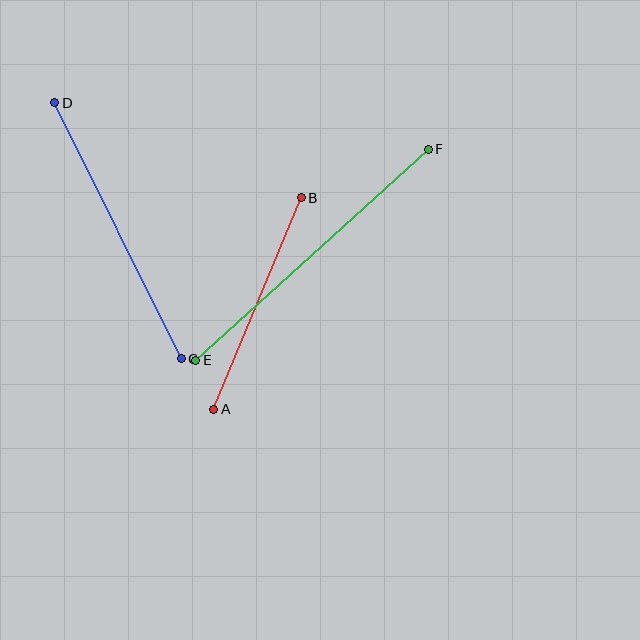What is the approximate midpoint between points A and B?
The midpoint is at approximately (257, 303) pixels.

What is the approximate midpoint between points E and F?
The midpoint is at approximately (312, 255) pixels.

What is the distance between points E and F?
The distance is approximately 314 pixels.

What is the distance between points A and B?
The distance is approximately 229 pixels.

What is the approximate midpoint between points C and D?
The midpoint is at approximately (118, 231) pixels.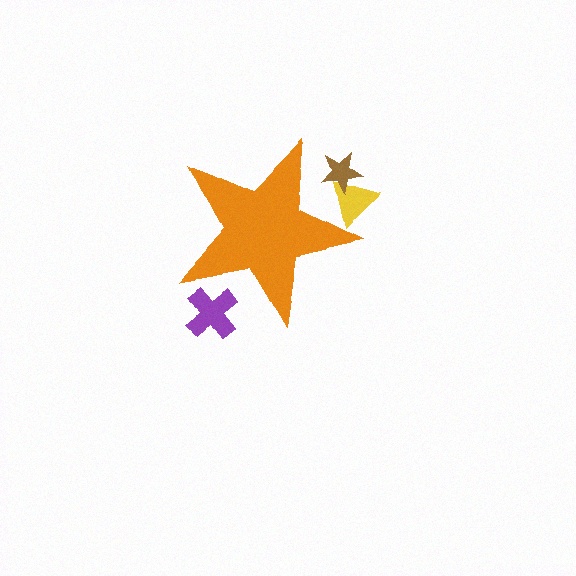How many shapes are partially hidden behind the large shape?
3 shapes are partially hidden.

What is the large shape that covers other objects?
An orange star.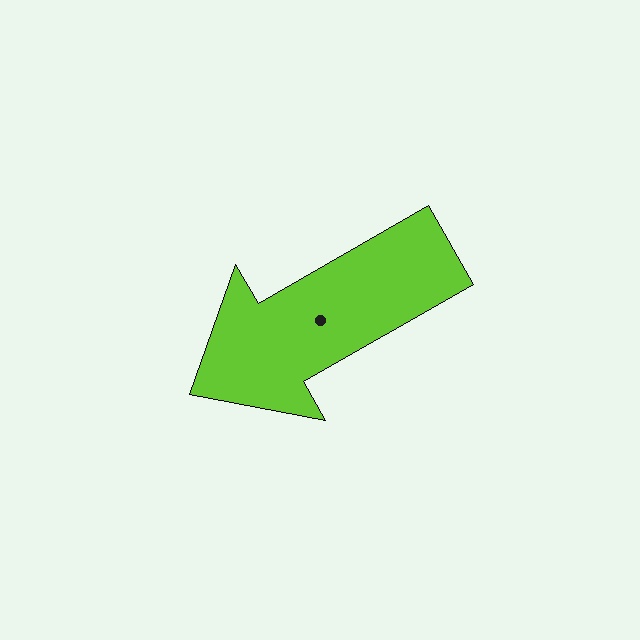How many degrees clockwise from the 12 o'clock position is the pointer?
Approximately 240 degrees.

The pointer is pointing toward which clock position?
Roughly 8 o'clock.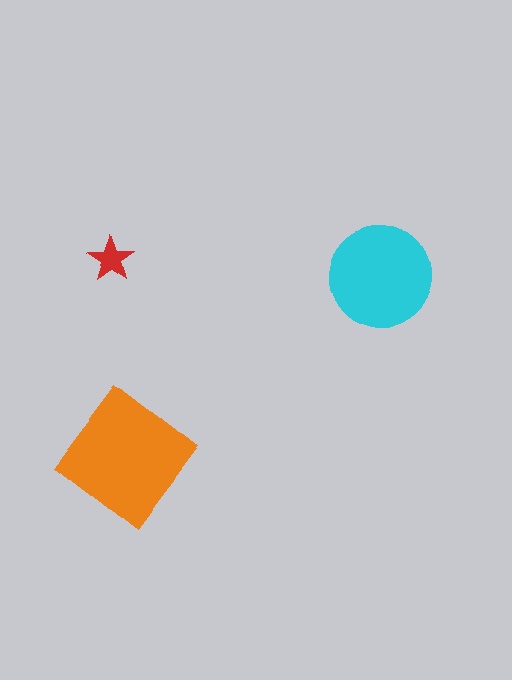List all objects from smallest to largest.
The red star, the cyan circle, the orange diamond.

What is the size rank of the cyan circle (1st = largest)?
2nd.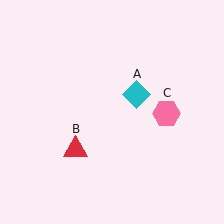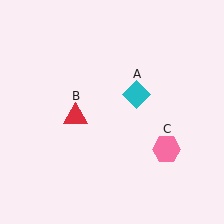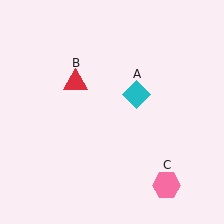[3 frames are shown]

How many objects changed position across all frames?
2 objects changed position: red triangle (object B), pink hexagon (object C).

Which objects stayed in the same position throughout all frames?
Cyan diamond (object A) remained stationary.